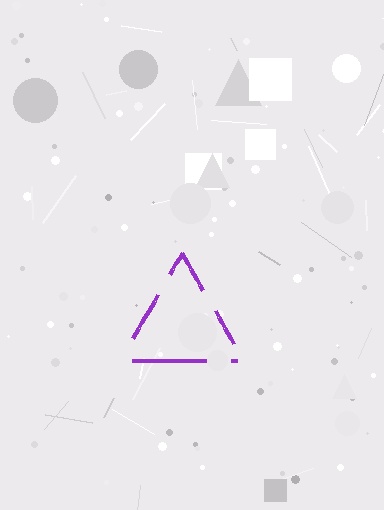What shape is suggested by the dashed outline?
The dashed outline suggests a triangle.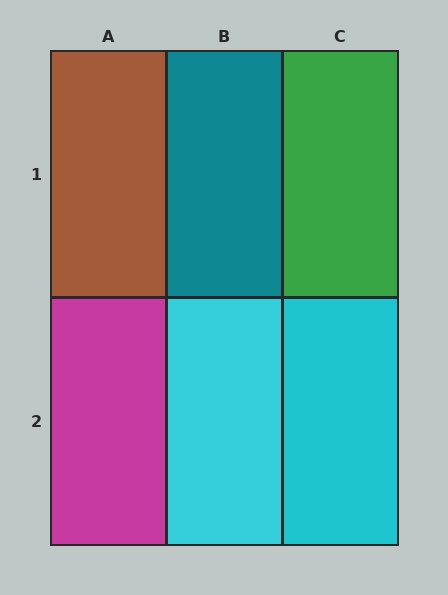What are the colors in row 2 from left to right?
Magenta, cyan, cyan.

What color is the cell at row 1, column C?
Green.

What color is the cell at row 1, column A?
Brown.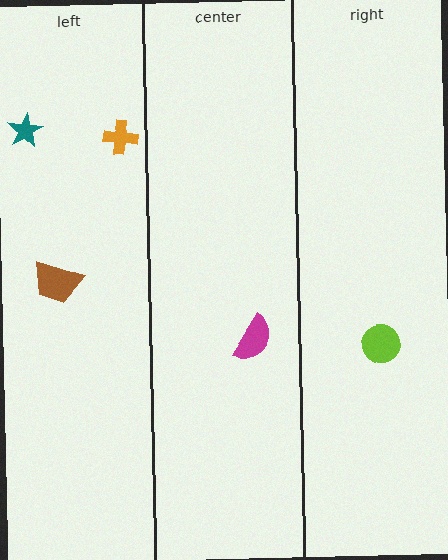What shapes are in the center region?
The magenta semicircle.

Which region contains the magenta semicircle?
The center region.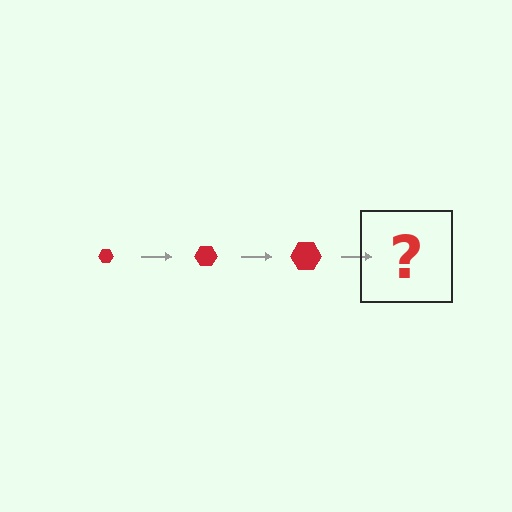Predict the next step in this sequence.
The next step is a red hexagon, larger than the previous one.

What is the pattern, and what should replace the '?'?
The pattern is that the hexagon gets progressively larger each step. The '?' should be a red hexagon, larger than the previous one.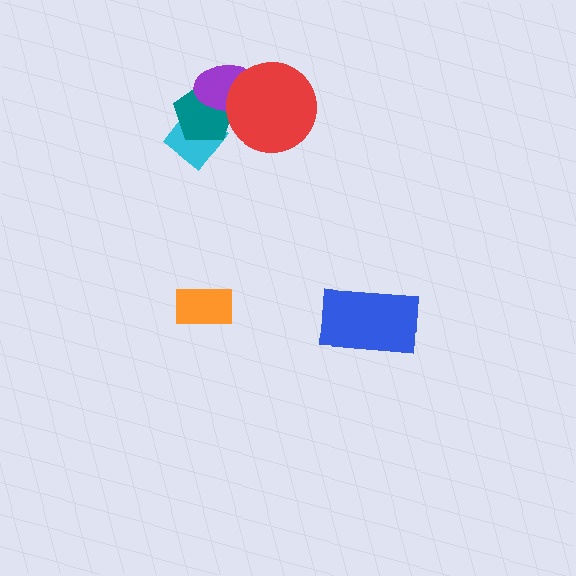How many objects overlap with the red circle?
2 objects overlap with the red circle.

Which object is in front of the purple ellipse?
The red circle is in front of the purple ellipse.